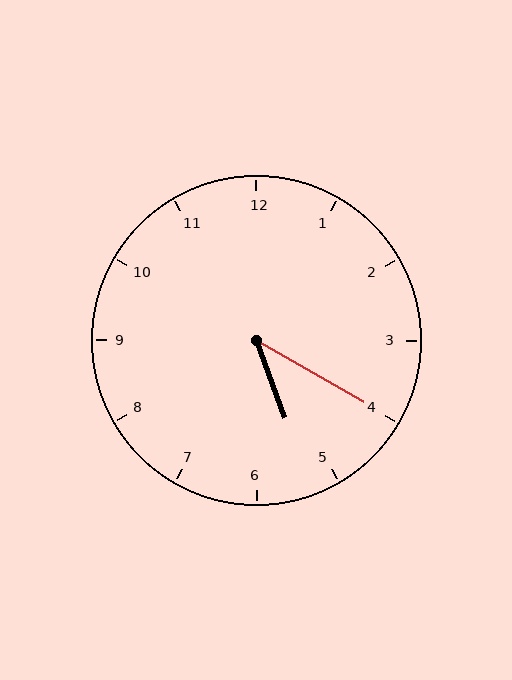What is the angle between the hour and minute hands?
Approximately 40 degrees.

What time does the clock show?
5:20.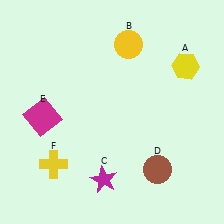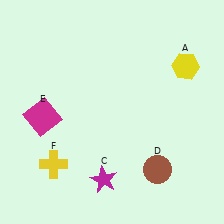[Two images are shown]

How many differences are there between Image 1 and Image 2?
There is 1 difference between the two images.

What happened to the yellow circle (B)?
The yellow circle (B) was removed in Image 2. It was in the top-right area of Image 1.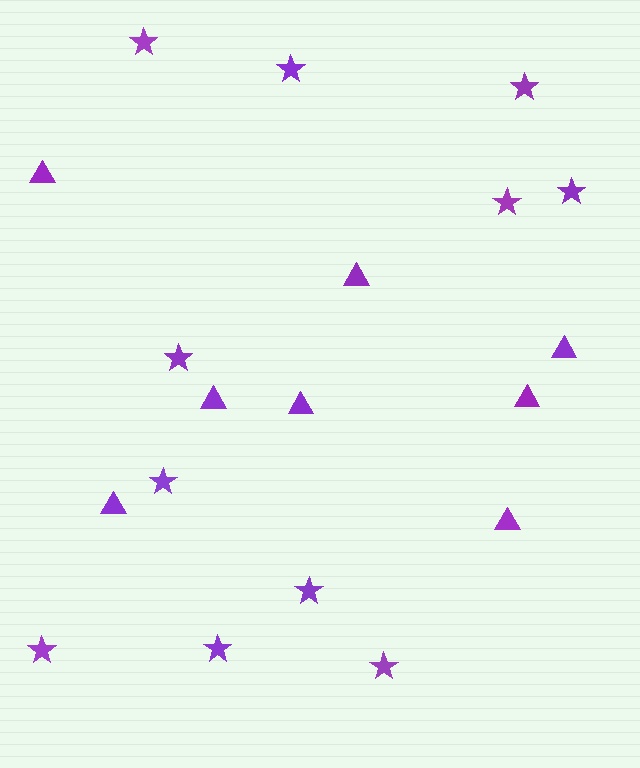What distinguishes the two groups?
There are 2 groups: one group of stars (11) and one group of triangles (8).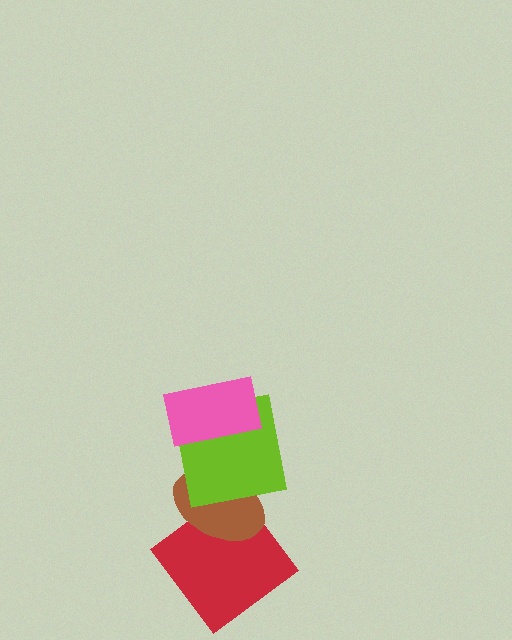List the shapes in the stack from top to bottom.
From top to bottom: the pink rectangle, the lime square, the brown ellipse, the red diamond.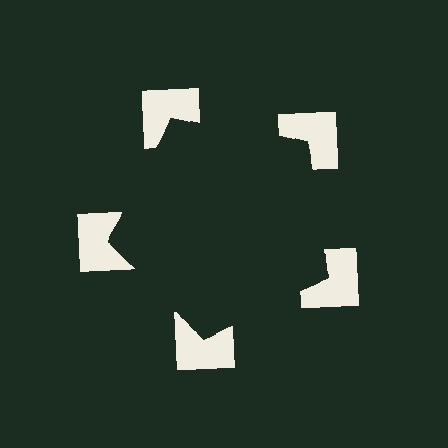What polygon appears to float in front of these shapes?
An illusory pentagon — its edges are inferred from the aligned wedge cuts in the notched squares, not physically drawn.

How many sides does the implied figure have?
5 sides.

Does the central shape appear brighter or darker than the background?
It typically appears slightly darker than the background, even though no actual brightness change is drawn.